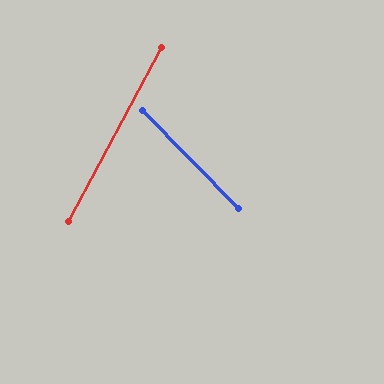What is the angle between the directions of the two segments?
Approximately 73 degrees.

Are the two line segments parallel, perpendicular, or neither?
Neither parallel nor perpendicular — they differ by about 73°.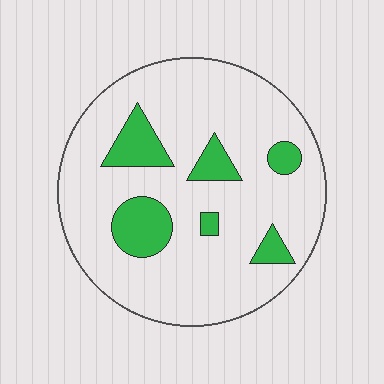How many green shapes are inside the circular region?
6.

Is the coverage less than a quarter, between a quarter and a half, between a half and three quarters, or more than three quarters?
Less than a quarter.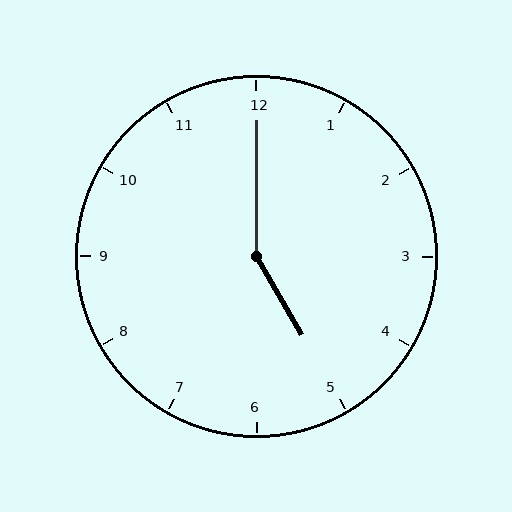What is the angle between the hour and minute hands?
Approximately 150 degrees.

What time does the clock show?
5:00.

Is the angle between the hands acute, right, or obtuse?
It is obtuse.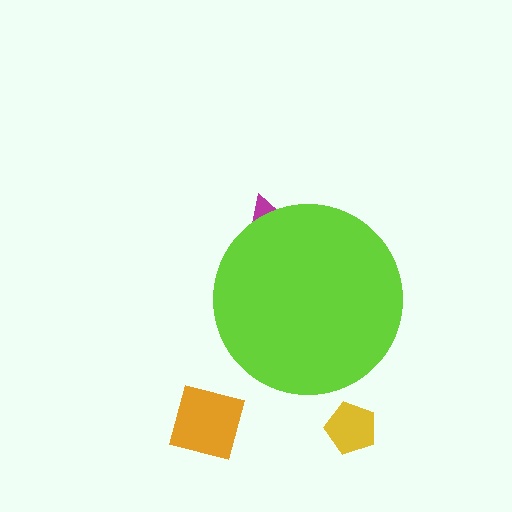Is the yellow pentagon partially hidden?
No, the yellow pentagon is fully visible.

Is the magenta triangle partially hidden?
Yes, the magenta triangle is partially hidden behind the lime circle.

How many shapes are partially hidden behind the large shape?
1 shape is partially hidden.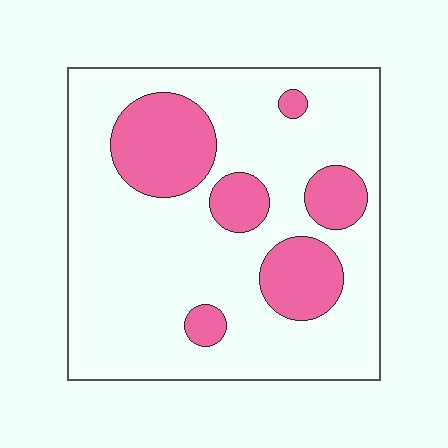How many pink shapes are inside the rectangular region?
6.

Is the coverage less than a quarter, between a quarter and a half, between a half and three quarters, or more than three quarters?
Less than a quarter.